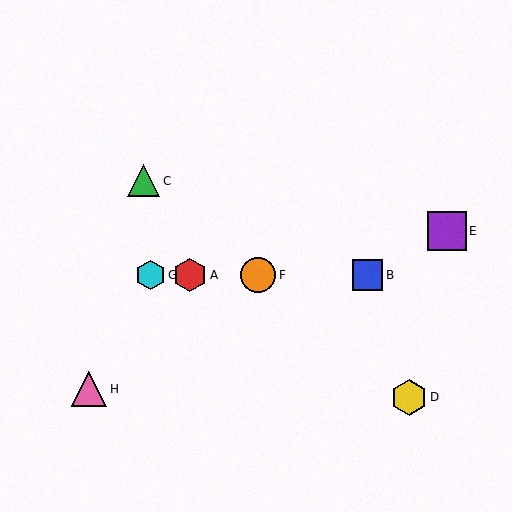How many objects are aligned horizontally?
4 objects (A, B, F, G) are aligned horizontally.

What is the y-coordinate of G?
Object G is at y≈275.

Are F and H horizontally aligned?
No, F is at y≈275 and H is at y≈389.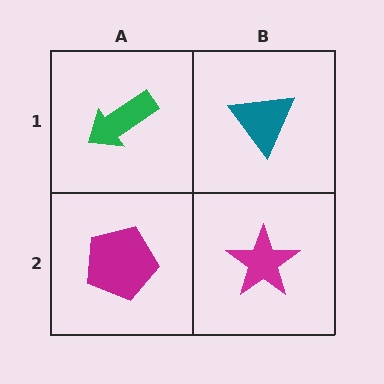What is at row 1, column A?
A green arrow.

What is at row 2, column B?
A magenta star.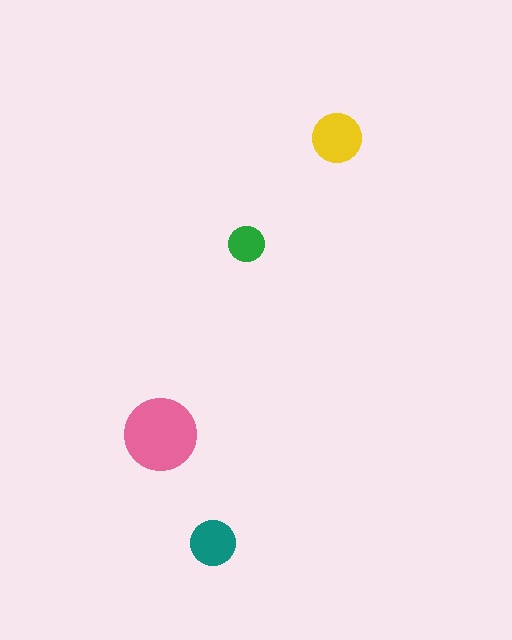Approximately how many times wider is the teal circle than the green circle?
About 1.5 times wider.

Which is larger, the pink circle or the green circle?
The pink one.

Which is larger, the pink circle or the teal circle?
The pink one.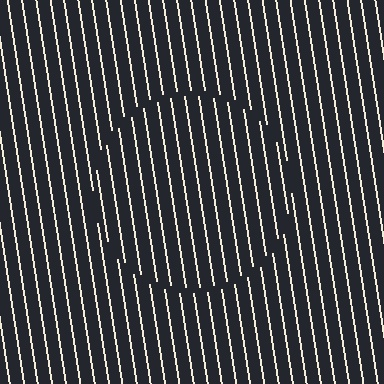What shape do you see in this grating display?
An illusory circle. The interior of the shape contains the same grating, shifted by half a period — the contour is defined by the phase discontinuity where line-ends from the inner and outer gratings abut.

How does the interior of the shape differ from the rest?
The interior of the shape contains the same grating, shifted by half a period — the contour is defined by the phase discontinuity where line-ends from the inner and outer gratings abut.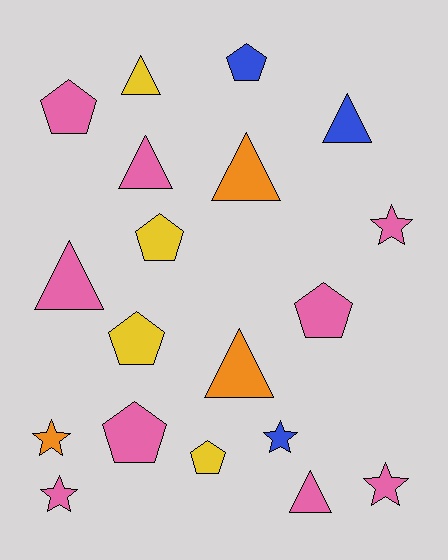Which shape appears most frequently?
Pentagon, with 7 objects.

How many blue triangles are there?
There is 1 blue triangle.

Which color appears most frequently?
Pink, with 9 objects.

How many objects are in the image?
There are 19 objects.